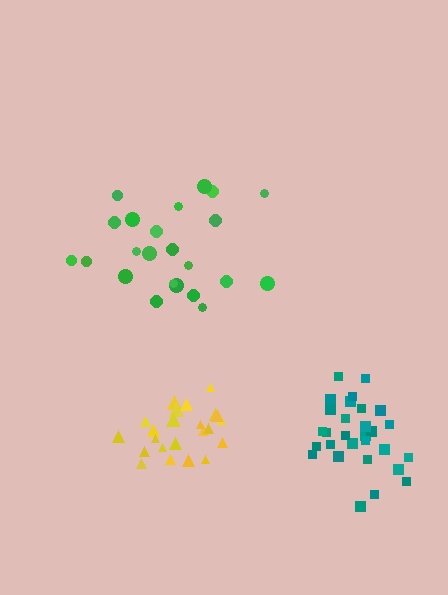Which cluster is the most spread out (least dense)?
Green.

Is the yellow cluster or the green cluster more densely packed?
Yellow.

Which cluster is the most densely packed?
Teal.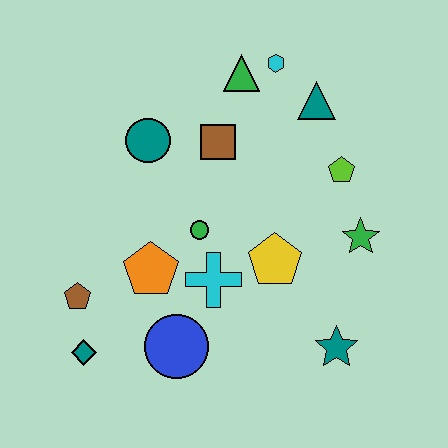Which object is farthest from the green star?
The teal diamond is farthest from the green star.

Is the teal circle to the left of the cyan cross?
Yes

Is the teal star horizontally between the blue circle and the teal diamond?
No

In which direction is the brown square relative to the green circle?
The brown square is above the green circle.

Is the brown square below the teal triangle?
Yes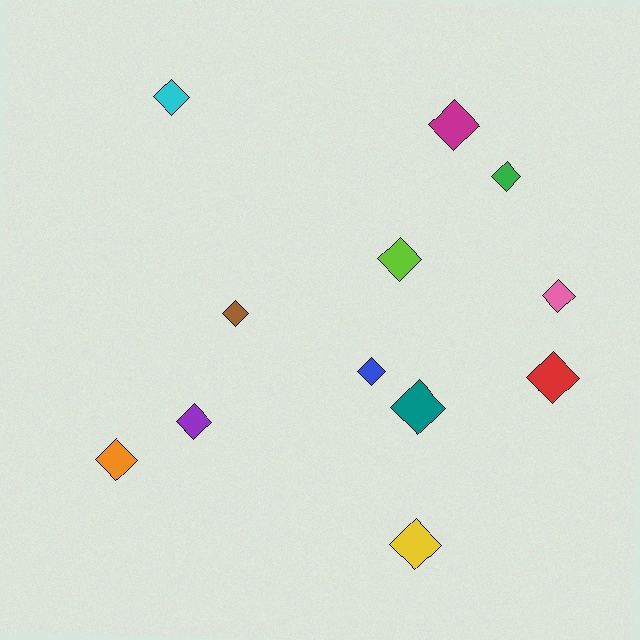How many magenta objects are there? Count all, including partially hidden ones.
There is 1 magenta object.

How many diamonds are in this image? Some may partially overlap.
There are 12 diamonds.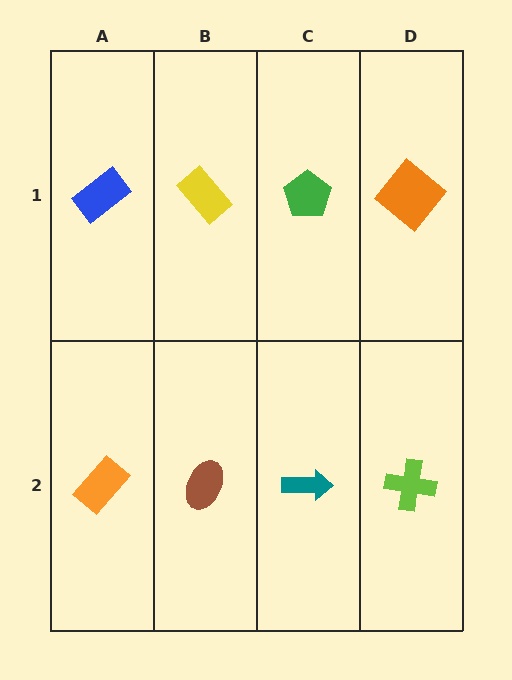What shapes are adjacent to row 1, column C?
A teal arrow (row 2, column C), a yellow rectangle (row 1, column B), an orange diamond (row 1, column D).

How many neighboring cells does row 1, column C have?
3.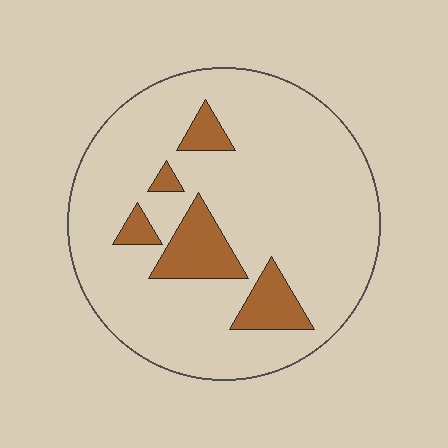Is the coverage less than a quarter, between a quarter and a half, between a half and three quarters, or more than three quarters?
Less than a quarter.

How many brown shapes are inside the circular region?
5.